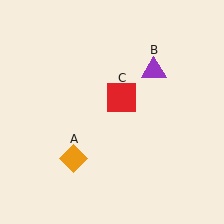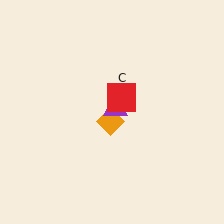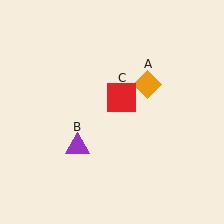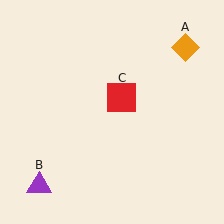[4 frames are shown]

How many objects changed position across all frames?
2 objects changed position: orange diamond (object A), purple triangle (object B).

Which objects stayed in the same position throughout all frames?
Red square (object C) remained stationary.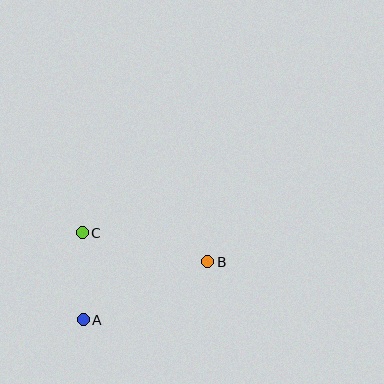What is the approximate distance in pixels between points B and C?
The distance between B and C is approximately 128 pixels.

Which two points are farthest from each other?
Points A and B are farthest from each other.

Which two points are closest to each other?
Points A and C are closest to each other.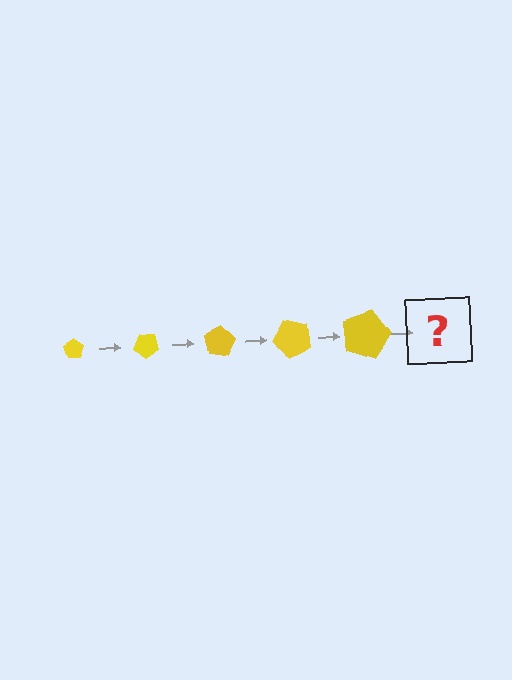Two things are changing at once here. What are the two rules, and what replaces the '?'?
The two rules are that the pentagon grows larger each step and it rotates 40 degrees each step. The '?' should be a pentagon, larger than the previous one and rotated 200 degrees from the start.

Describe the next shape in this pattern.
It should be a pentagon, larger than the previous one and rotated 200 degrees from the start.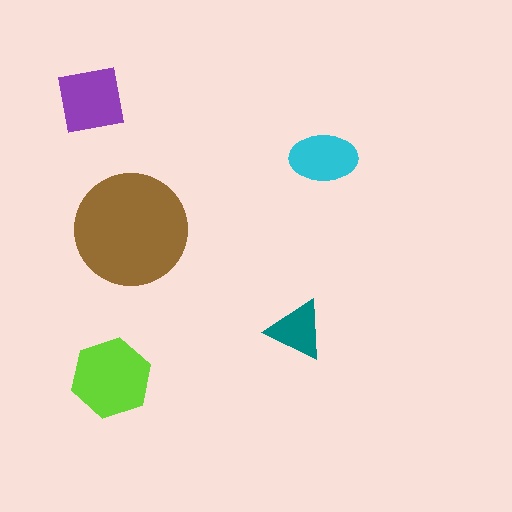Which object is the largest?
The brown circle.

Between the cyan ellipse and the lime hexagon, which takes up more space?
The lime hexagon.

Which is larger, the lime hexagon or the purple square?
The lime hexagon.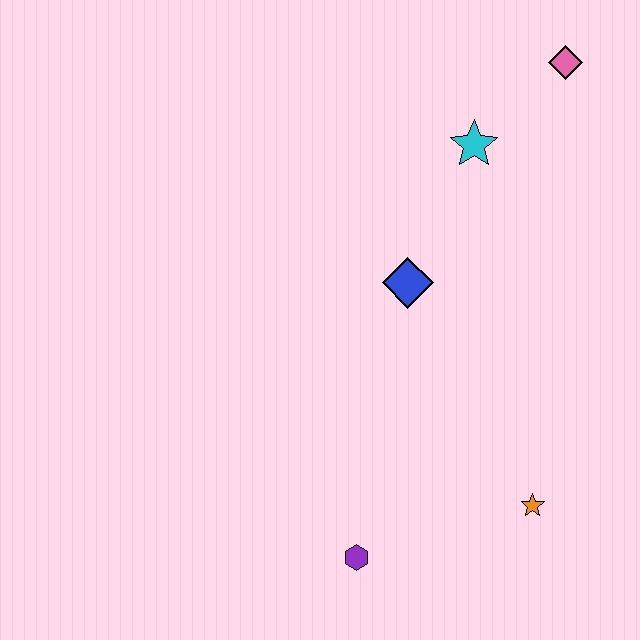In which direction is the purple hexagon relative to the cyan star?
The purple hexagon is below the cyan star.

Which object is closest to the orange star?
The purple hexagon is closest to the orange star.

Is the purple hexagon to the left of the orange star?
Yes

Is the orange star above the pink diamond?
No